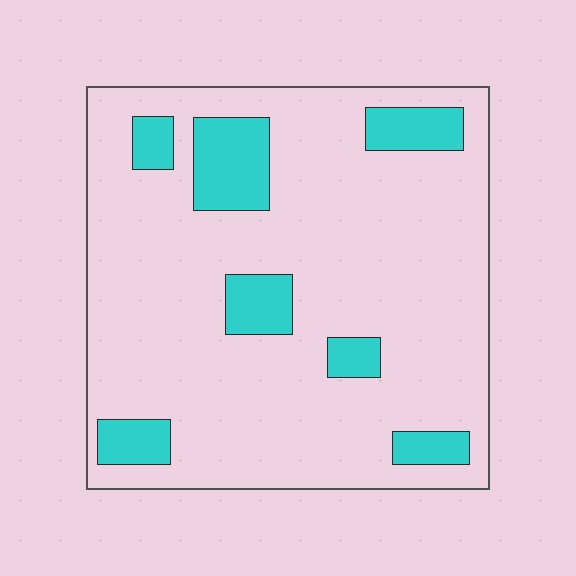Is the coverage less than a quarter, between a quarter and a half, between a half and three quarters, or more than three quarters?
Less than a quarter.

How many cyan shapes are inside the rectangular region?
7.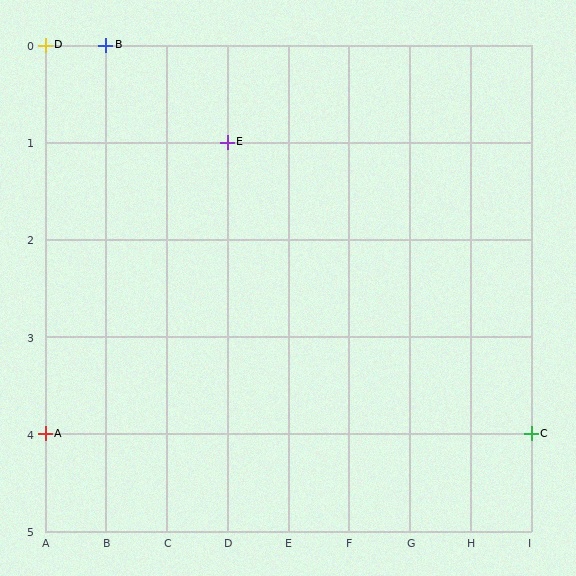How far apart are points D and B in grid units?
Points D and B are 1 column apart.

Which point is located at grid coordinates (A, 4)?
Point A is at (A, 4).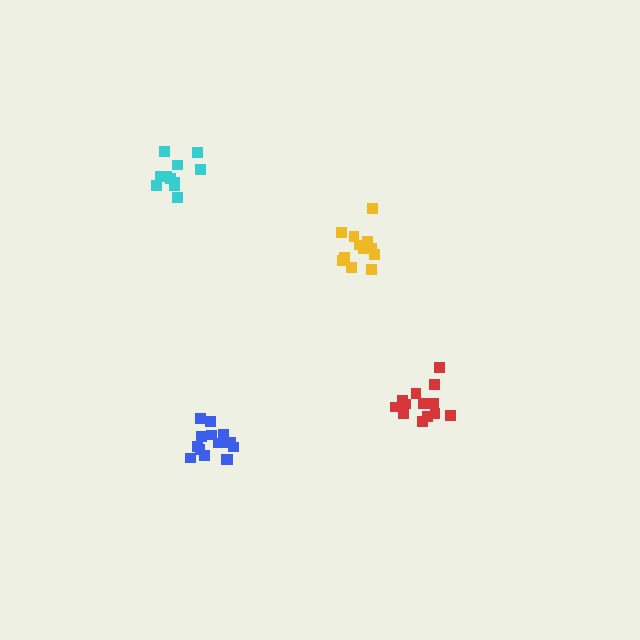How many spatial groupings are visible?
There are 4 spatial groupings.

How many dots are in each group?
Group 1: 13 dots, Group 2: 12 dots, Group 3: 15 dots, Group 4: 11 dots (51 total).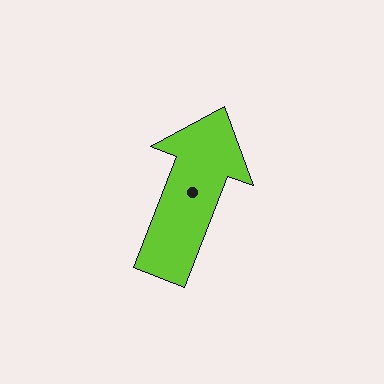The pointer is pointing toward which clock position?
Roughly 1 o'clock.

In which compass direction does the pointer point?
North.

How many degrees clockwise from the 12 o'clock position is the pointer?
Approximately 21 degrees.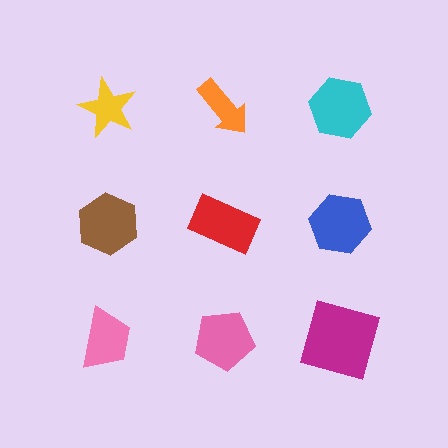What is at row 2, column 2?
A red rectangle.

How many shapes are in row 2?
3 shapes.